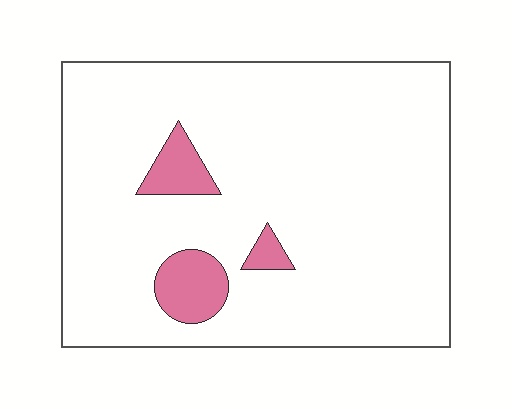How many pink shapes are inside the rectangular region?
3.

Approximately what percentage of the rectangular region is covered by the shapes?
Approximately 10%.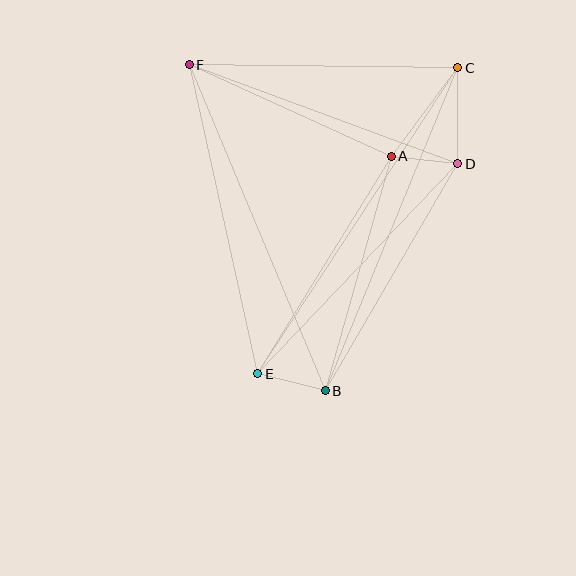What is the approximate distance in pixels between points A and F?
The distance between A and F is approximately 222 pixels.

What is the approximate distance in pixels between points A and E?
The distance between A and E is approximately 255 pixels.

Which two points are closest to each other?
Points A and D are closest to each other.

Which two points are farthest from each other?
Points C and E are farthest from each other.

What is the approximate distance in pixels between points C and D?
The distance between C and D is approximately 96 pixels.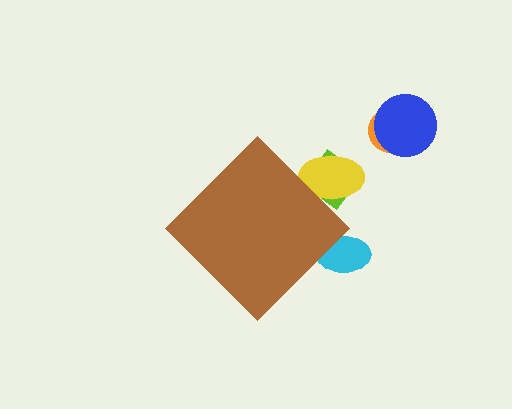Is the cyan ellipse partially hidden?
Yes, the cyan ellipse is partially hidden behind the brown diamond.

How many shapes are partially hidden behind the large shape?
3 shapes are partially hidden.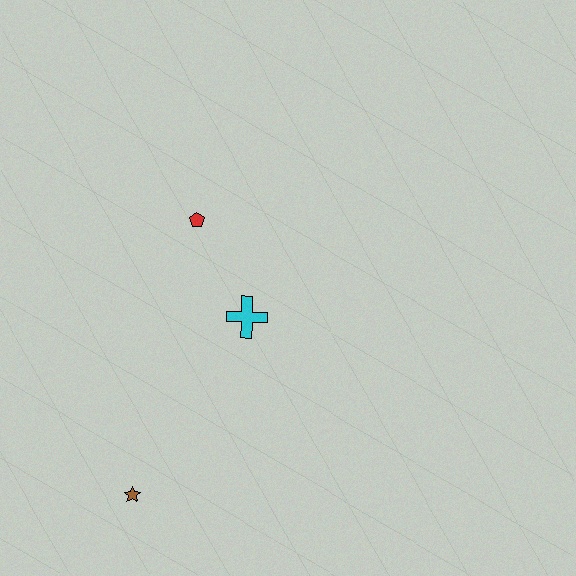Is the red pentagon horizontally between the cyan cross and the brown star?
Yes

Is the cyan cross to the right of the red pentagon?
Yes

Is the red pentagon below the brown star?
No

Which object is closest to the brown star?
The cyan cross is closest to the brown star.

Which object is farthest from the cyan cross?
The brown star is farthest from the cyan cross.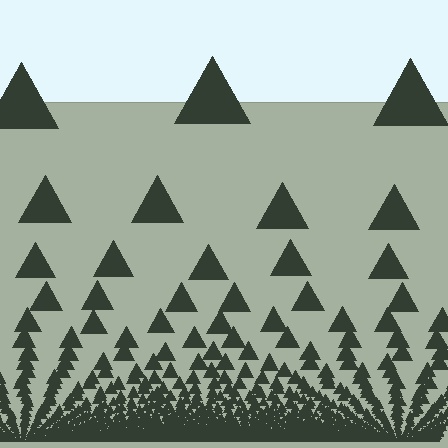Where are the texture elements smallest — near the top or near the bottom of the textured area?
Near the bottom.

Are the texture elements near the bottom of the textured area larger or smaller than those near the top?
Smaller. The gradient is inverted — elements near the bottom are smaller and denser.